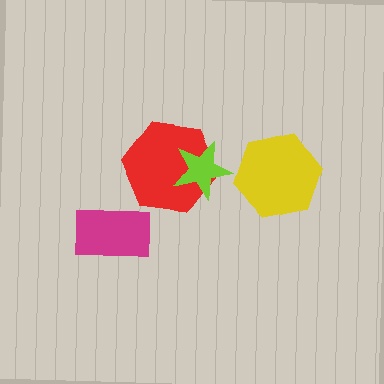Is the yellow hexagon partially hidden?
No, no other shape covers it.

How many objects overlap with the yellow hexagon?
0 objects overlap with the yellow hexagon.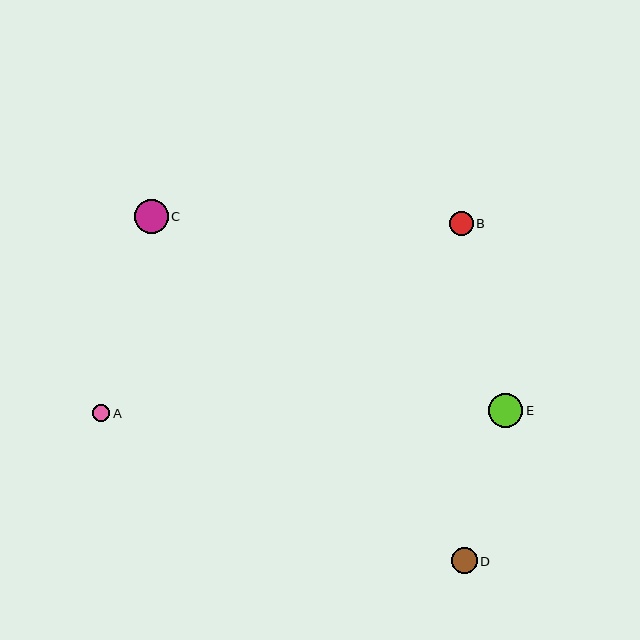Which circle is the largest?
Circle E is the largest with a size of approximately 34 pixels.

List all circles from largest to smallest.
From largest to smallest: E, C, D, B, A.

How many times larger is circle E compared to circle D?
Circle E is approximately 1.3 times the size of circle D.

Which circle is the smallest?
Circle A is the smallest with a size of approximately 17 pixels.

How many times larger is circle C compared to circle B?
Circle C is approximately 1.4 times the size of circle B.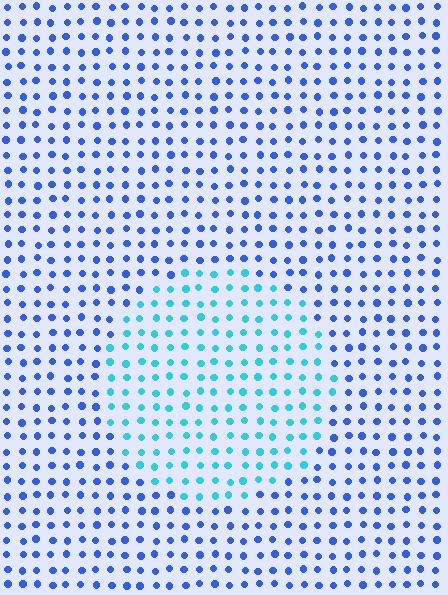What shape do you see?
I see a circle.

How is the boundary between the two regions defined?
The boundary is defined purely by a slight shift in hue (about 41 degrees). Spacing, size, and orientation are identical on both sides.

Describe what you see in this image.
The image is filled with small blue elements in a uniform arrangement. A circle-shaped region is visible where the elements are tinted to a slightly different hue, forming a subtle color boundary.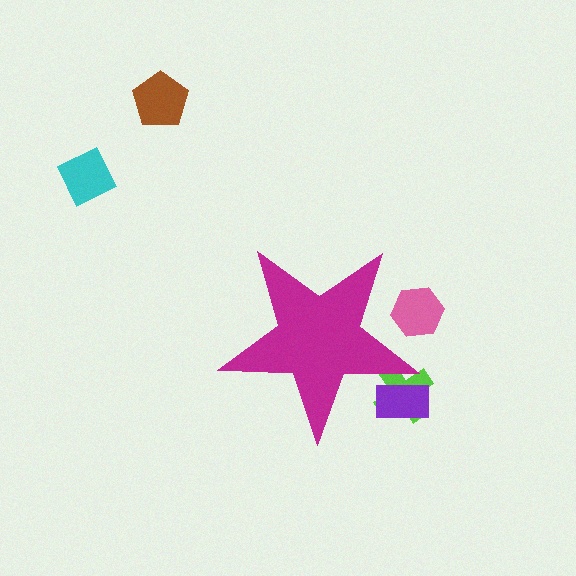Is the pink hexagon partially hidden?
Yes, the pink hexagon is partially hidden behind the magenta star.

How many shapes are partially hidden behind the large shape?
3 shapes are partially hidden.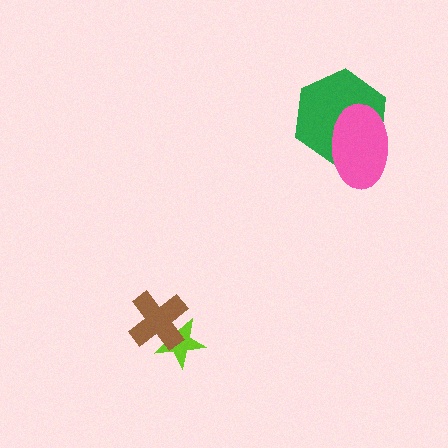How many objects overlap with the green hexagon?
1 object overlaps with the green hexagon.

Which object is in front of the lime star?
The brown cross is in front of the lime star.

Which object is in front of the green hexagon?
The pink ellipse is in front of the green hexagon.